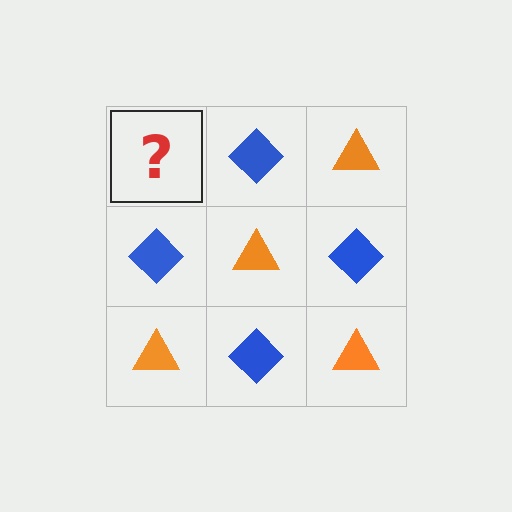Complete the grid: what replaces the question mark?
The question mark should be replaced with an orange triangle.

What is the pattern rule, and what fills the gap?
The rule is that it alternates orange triangle and blue diamond in a checkerboard pattern. The gap should be filled with an orange triangle.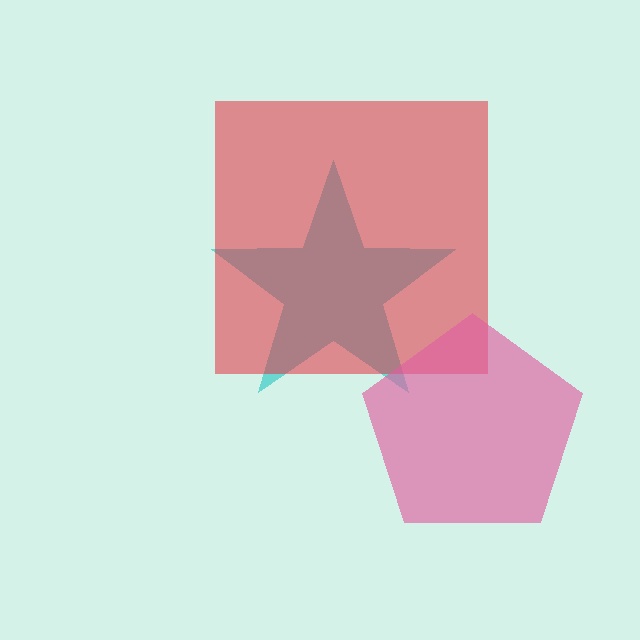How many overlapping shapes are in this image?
There are 3 overlapping shapes in the image.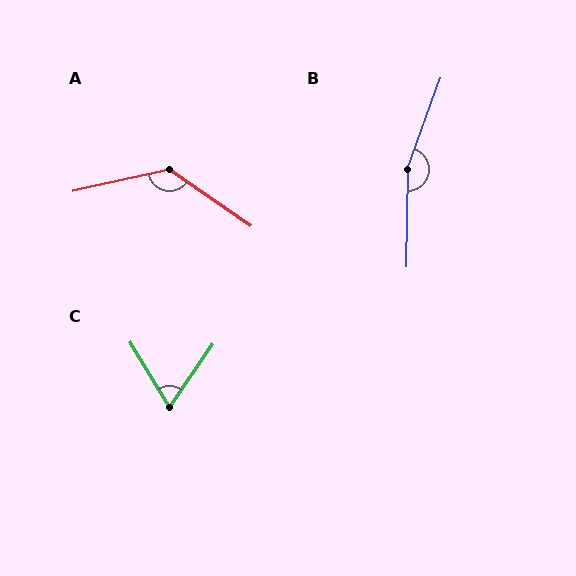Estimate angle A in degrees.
Approximately 133 degrees.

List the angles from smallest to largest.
C (65°), A (133°), B (160°).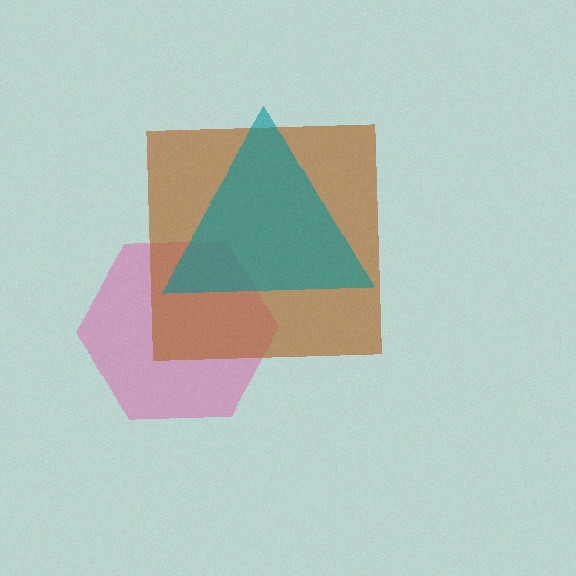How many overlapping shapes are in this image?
There are 3 overlapping shapes in the image.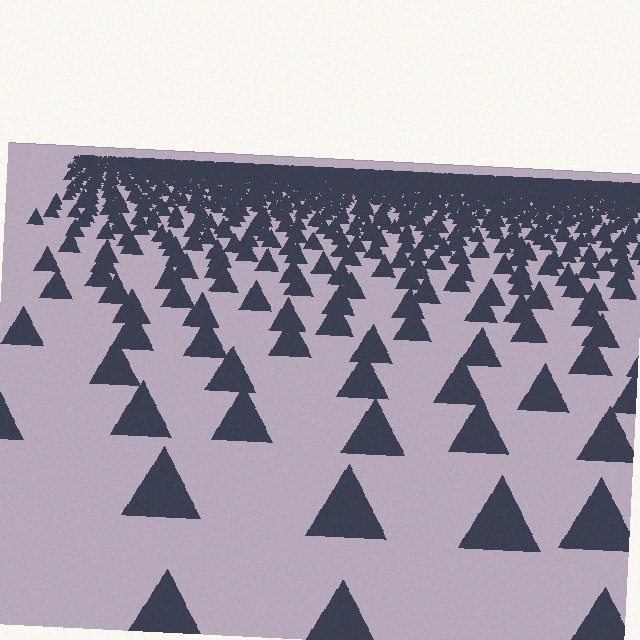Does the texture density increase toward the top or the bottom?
Density increases toward the top.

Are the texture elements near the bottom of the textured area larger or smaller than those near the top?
Larger. Near the bottom, elements are closer to the viewer and appear at a bigger on-screen size.